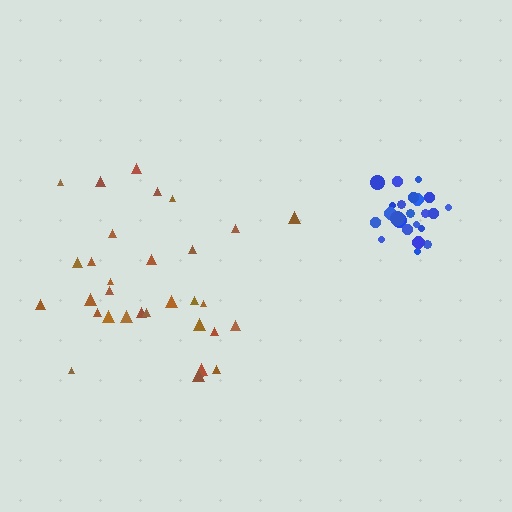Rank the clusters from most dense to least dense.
blue, brown.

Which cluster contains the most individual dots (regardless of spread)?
Brown (32).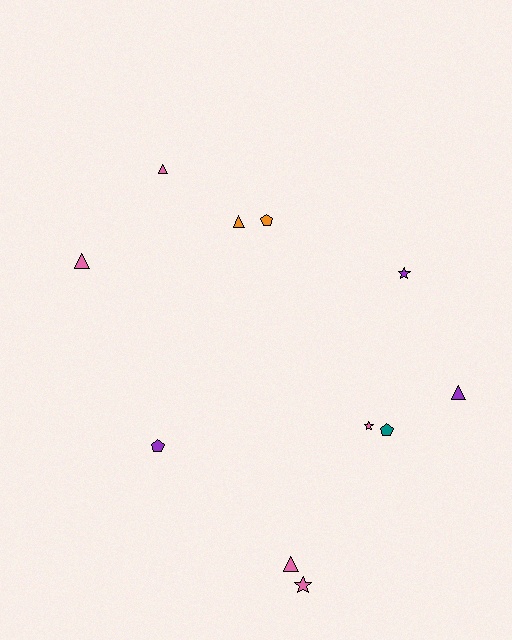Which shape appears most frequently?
Triangle, with 5 objects.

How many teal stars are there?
There are no teal stars.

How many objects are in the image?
There are 11 objects.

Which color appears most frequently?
Pink, with 5 objects.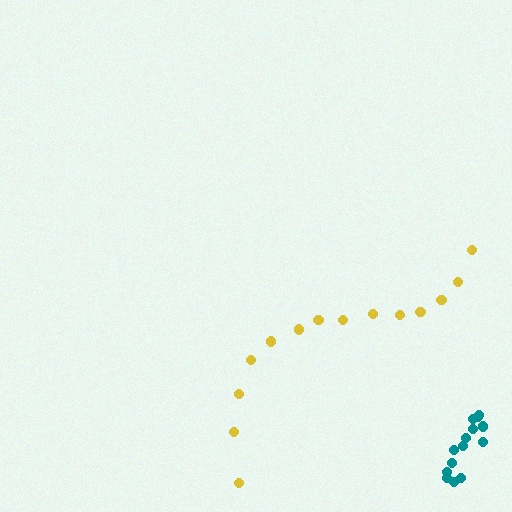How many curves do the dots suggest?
There are 2 distinct paths.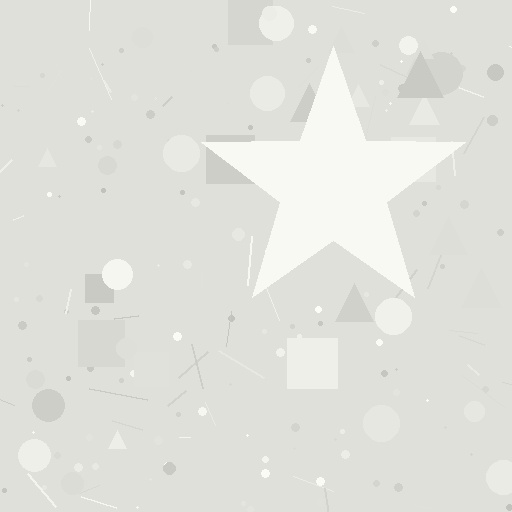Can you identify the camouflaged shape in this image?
The camouflaged shape is a star.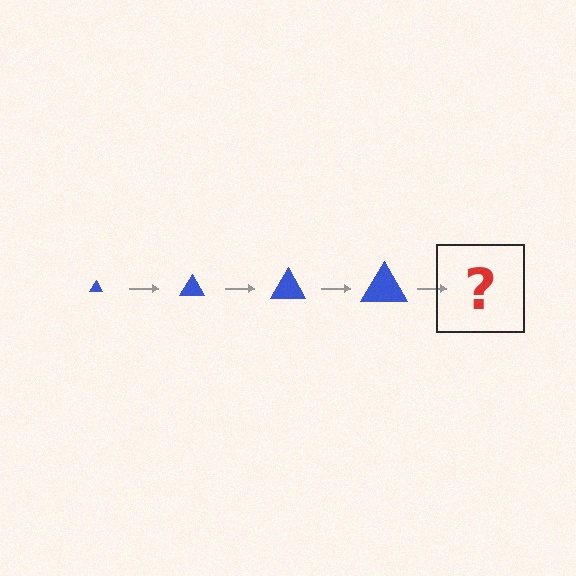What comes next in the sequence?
The next element should be a blue triangle, larger than the previous one.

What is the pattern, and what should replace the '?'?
The pattern is that the triangle gets progressively larger each step. The '?' should be a blue triangle, larger than the previous one.